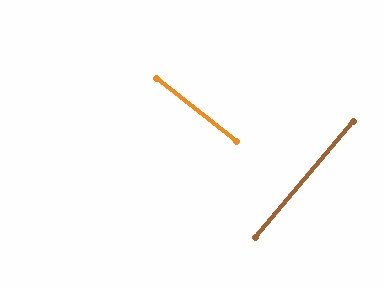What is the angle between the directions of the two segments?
Approximately 88 degrees.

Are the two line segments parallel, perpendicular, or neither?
Perpendicular — they meet at approximately 88°.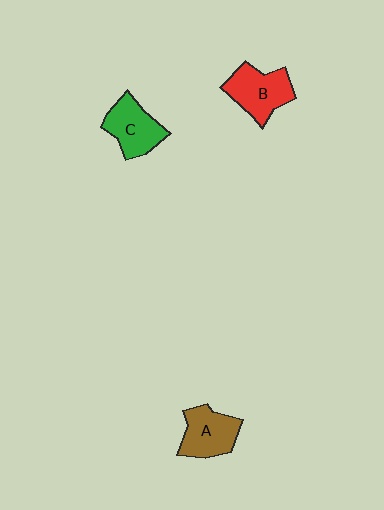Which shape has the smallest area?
Shape A (brown).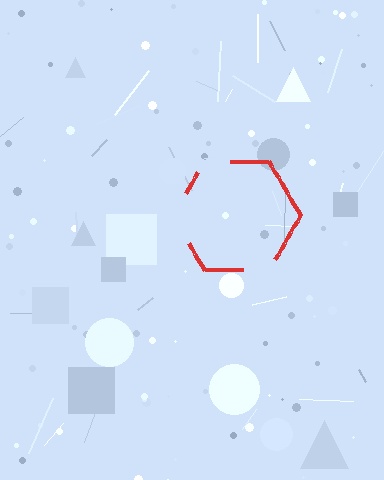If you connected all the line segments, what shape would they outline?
They would outline a hexagon.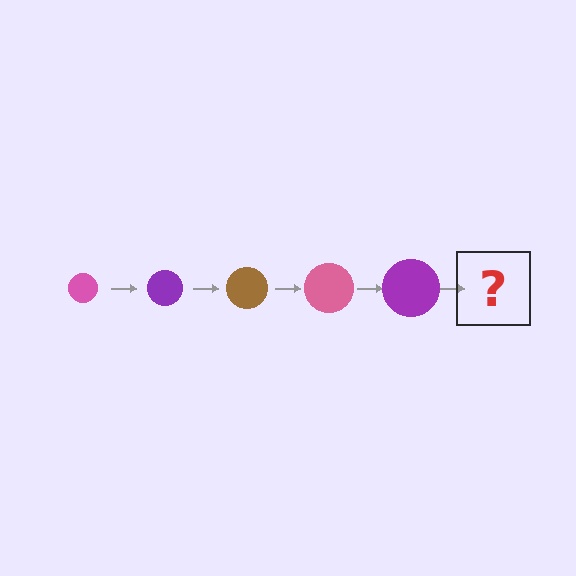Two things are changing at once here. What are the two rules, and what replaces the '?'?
The two rules are that the circle grows larger each step and the color cycles through pink, purple, and brown. The '?' should be a brown circle, larger than the previous one.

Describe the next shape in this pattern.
It should be a brown circle, larger than the previous one.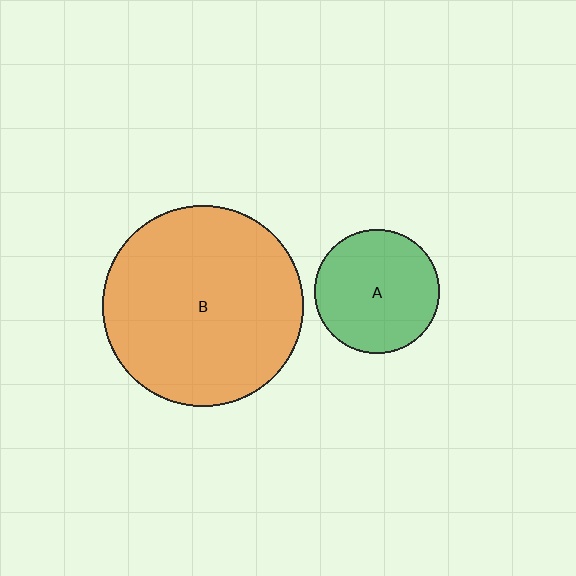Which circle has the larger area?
Circle B (orange).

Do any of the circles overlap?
No, none of the circles overlap.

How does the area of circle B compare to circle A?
Approximately 2.6 times.